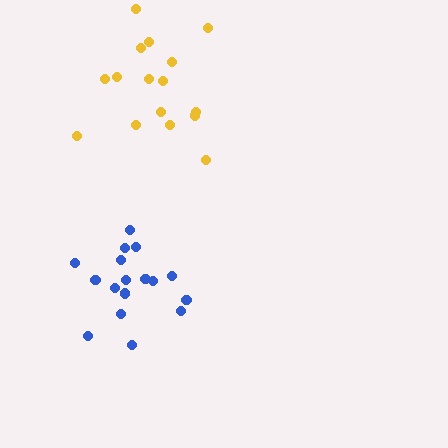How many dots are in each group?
Group 1: 17 dots, Group 2: 16 dots (33 total).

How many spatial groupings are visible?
There are 2 spatial groupings.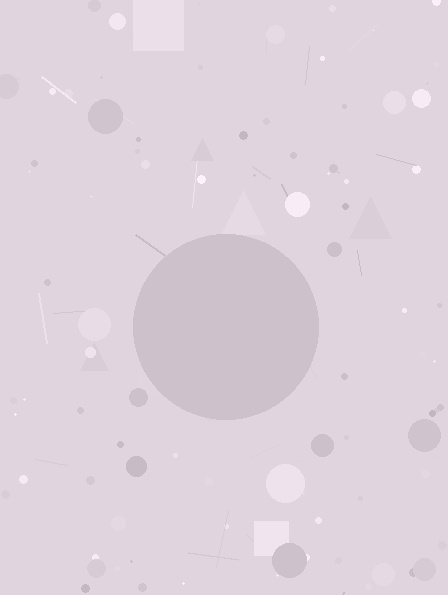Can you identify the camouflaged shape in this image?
The camouflaged shape is a circle.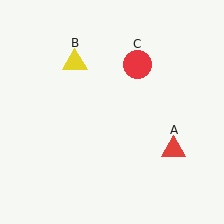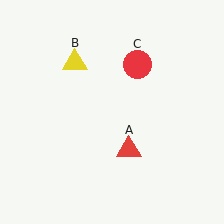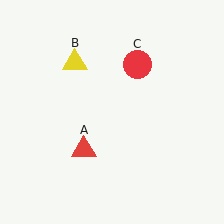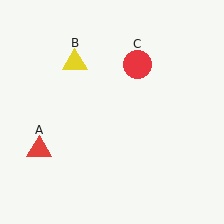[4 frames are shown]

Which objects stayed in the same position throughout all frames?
Yellow triangle (object B) and red circle (object C) remained stationary.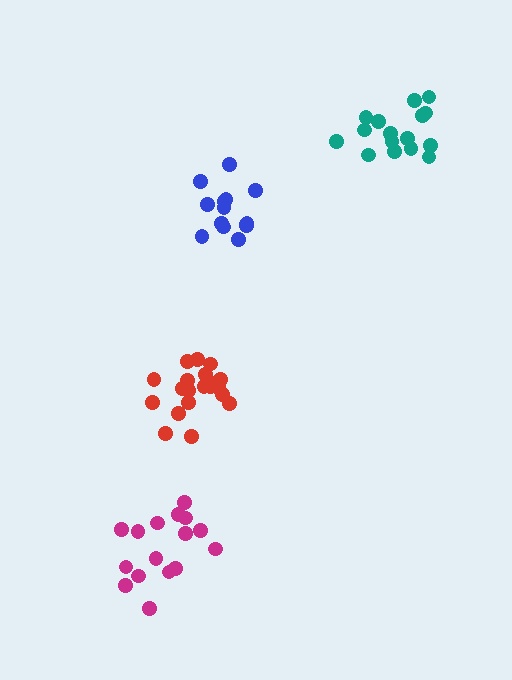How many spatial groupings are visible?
There are 4 spatial groupings.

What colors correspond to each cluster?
The clusters are colored: red, magenta, blue, teal.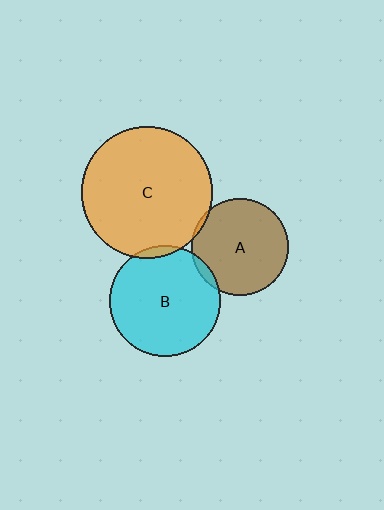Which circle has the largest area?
Circle C (orange).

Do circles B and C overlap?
Yes.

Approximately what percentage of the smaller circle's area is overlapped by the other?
Approximately 5%.